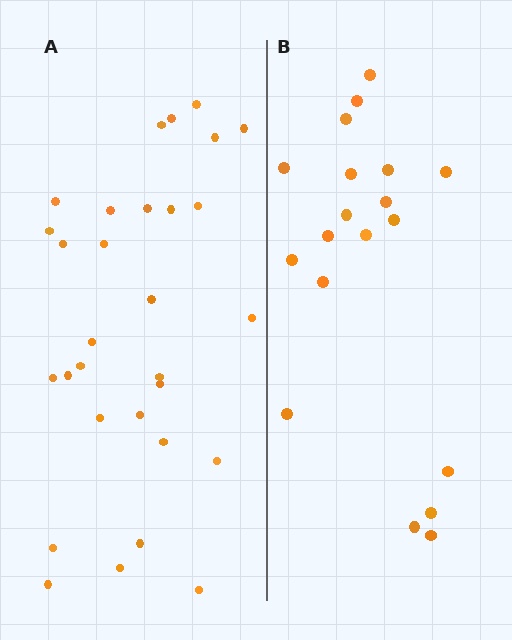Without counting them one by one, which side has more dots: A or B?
Region A (the left region) has more dots.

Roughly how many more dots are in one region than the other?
Region A has roughly 12 or so more dots than region B.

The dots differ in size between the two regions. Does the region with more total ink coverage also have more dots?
No. Region B has more total ink coverage because its dots are larger, but region A actually contains more individual dots. Total area can be misleading — the number of items is what matters here.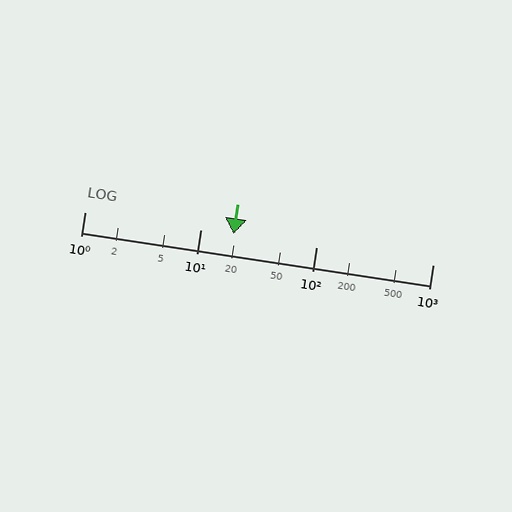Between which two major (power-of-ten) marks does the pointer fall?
The pointer is between 10 and 100.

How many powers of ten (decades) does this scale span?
The scale spans 3 decades, from 1 to 1000.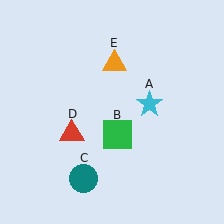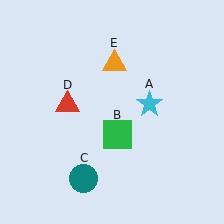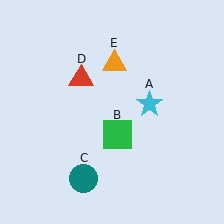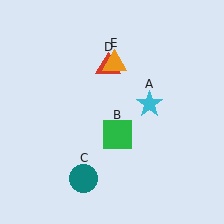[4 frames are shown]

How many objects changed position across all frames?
1 object changed position: red triangle (object D).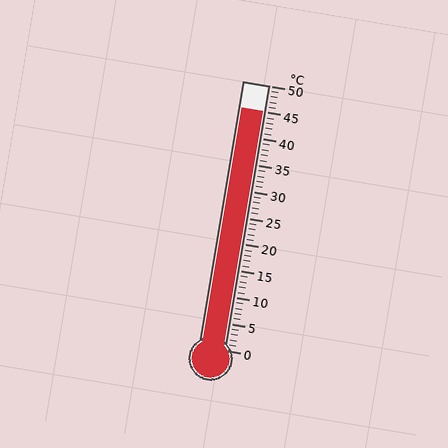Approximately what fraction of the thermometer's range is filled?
The thermometer is filled to approximately 90% of its range.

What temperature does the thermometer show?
The thermometer shows approximately 45°C.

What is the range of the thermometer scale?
The thermometer scale ranges from 0°C to 50°C.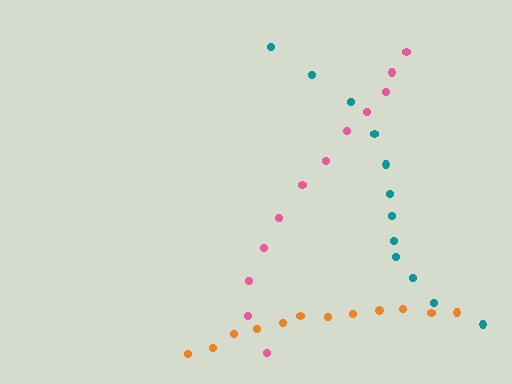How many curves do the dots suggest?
There are 3 distinct paths.